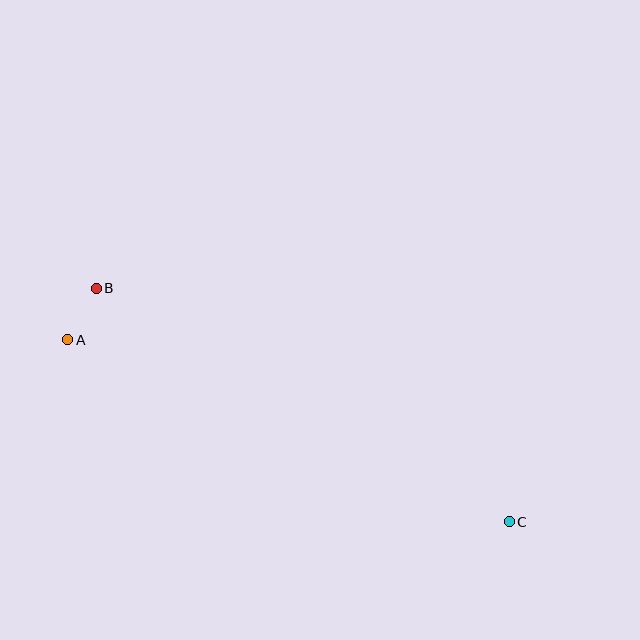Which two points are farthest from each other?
Points A and C are farthest from each other.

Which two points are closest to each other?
Points A and B are closest to each other.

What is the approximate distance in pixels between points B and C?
The distance between B and C is approximately 474 pixels.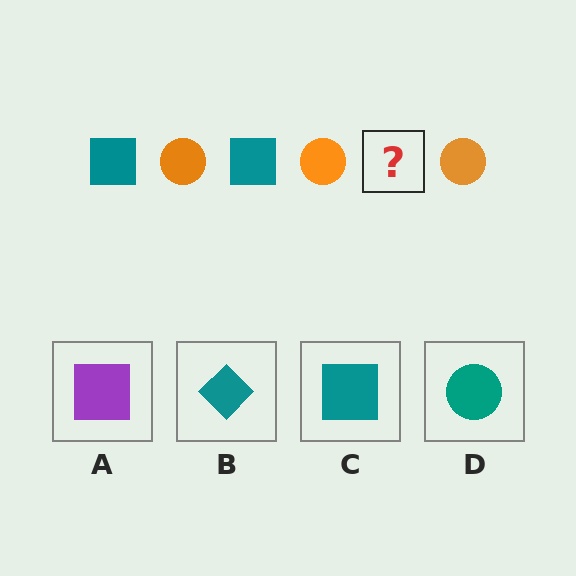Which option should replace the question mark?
Option C.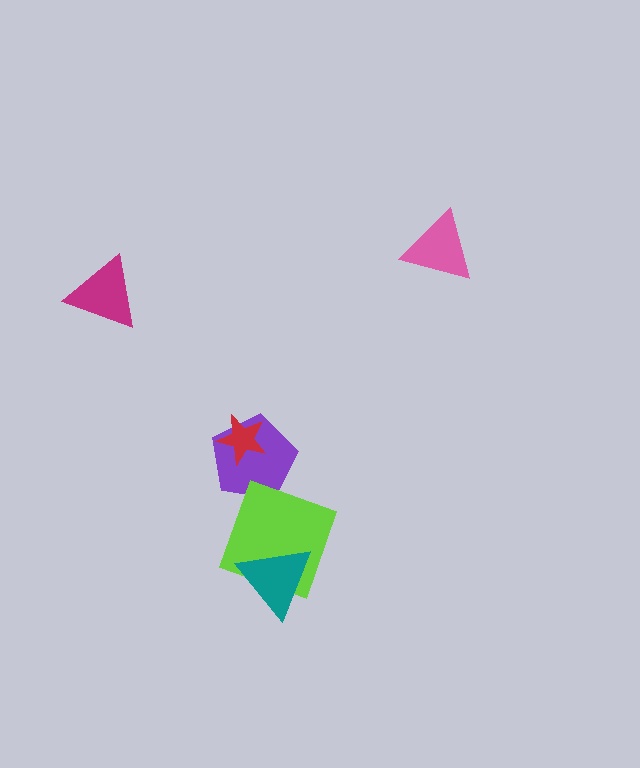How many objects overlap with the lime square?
1 object overlaps with the lime square.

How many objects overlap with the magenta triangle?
0 objects overlap with the magenta triangle.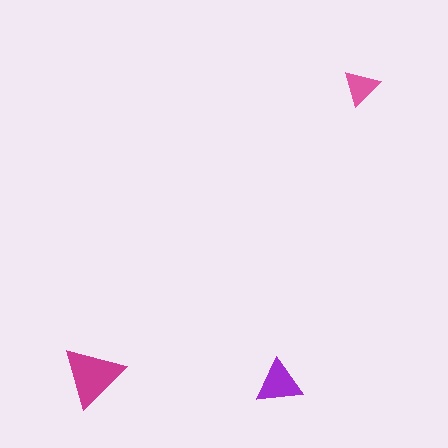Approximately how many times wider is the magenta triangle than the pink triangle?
About 1.5 times wider.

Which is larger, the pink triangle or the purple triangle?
The purple one.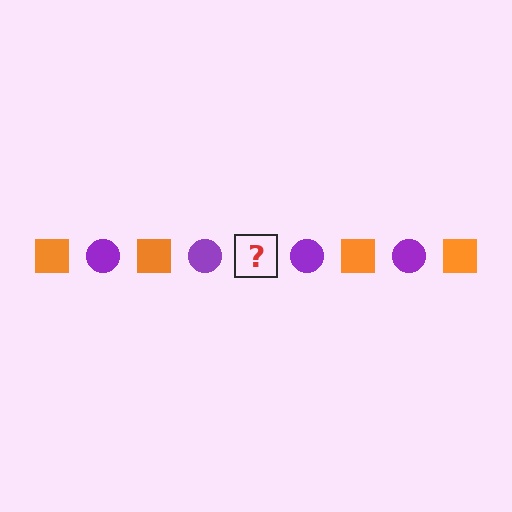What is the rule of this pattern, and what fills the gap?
The rule is that the pattern alternates between orange square and purple circle. The gap should be filled with an orange square.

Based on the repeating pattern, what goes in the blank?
The blank should be an orange square.